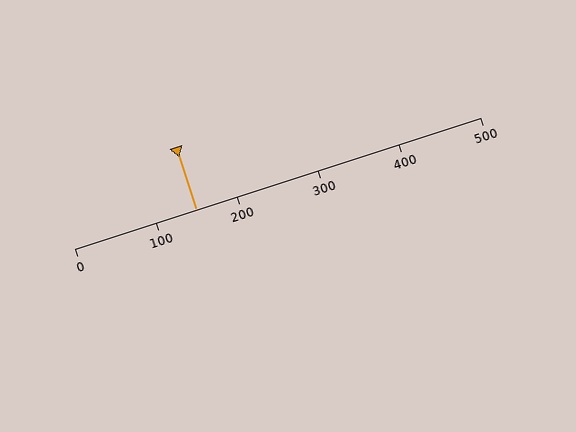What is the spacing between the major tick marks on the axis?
The major ticks are spaced 100 apart.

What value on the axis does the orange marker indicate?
The marker indicates approximately 150.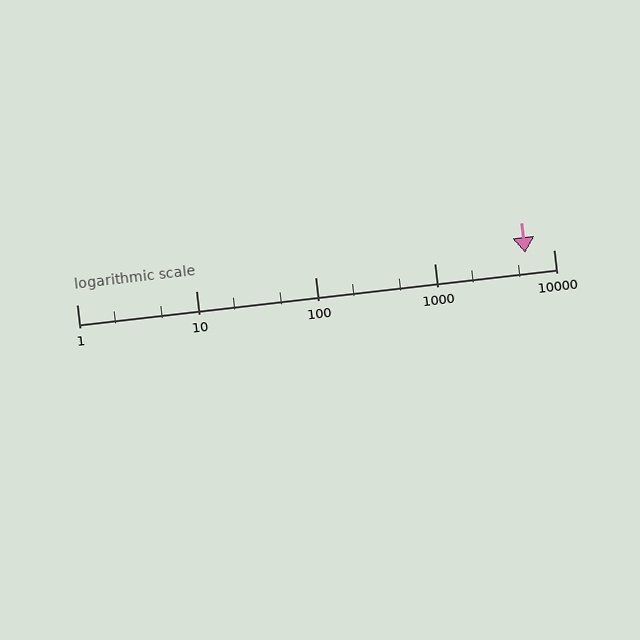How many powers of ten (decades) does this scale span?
The scale spans 4 decades, from 1 to 10000.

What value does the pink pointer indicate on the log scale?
The pointer indicates approximately 5800.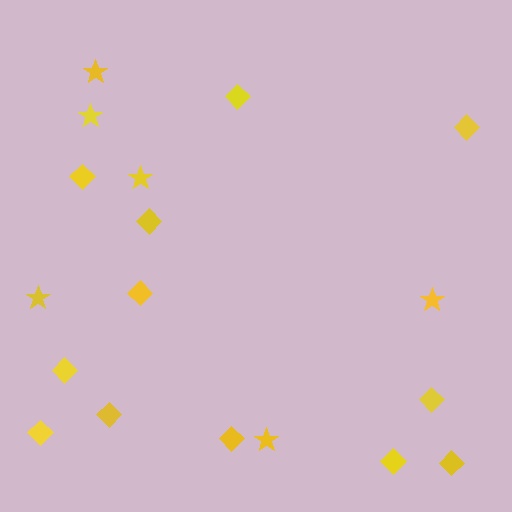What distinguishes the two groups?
There are 2 groups: one group of stars (6) and one group of diamonds (12).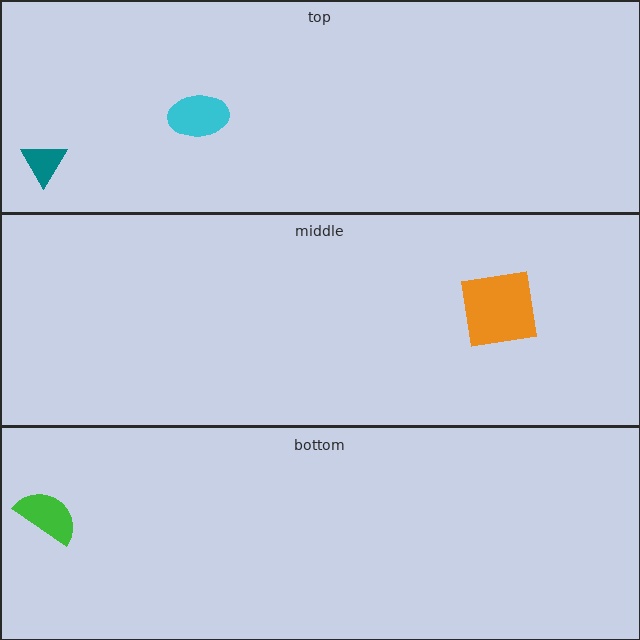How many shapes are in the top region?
2.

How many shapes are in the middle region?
1.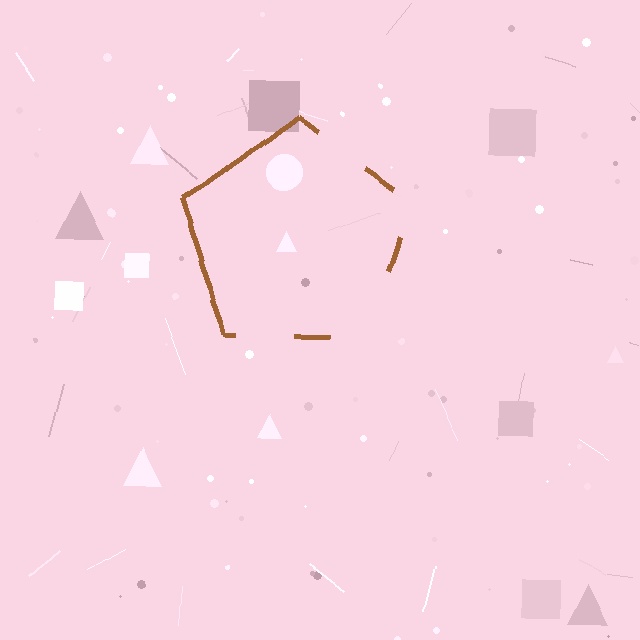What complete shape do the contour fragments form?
The contour fragments form a pentagon.